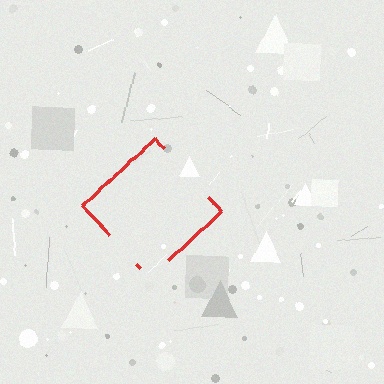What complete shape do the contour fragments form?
The contour fragments form a diamond.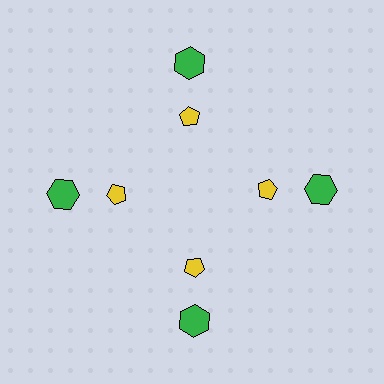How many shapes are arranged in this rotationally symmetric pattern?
There are 8 shapes, arranged in 4 groups of 2.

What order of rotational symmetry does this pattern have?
This pattern has 4-fold rotational symmetry.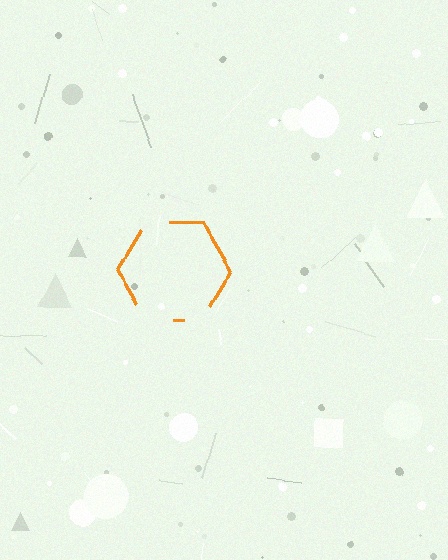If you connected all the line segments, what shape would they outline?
They would outline a hexagon.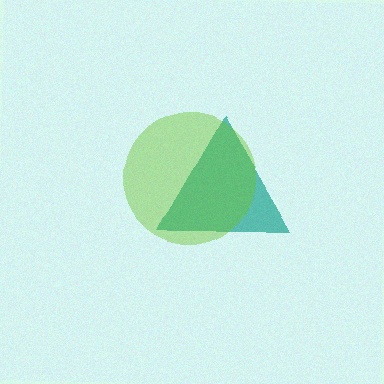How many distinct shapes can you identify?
There are 2 distinct shapes: a teal triangle, a lime circle.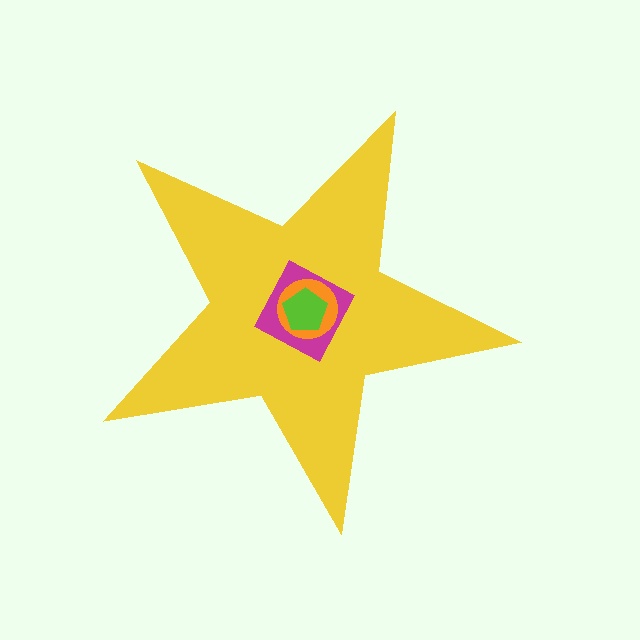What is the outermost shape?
The yellow star.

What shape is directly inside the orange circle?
The lime pentagon.